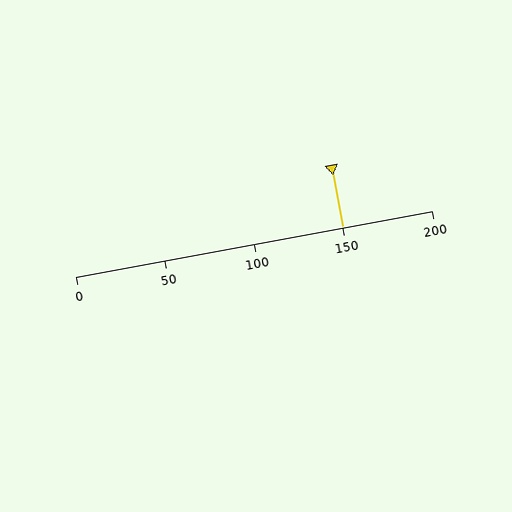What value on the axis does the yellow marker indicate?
The marker indicates approximately 150.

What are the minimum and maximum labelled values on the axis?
The axis runs from 0 to 200.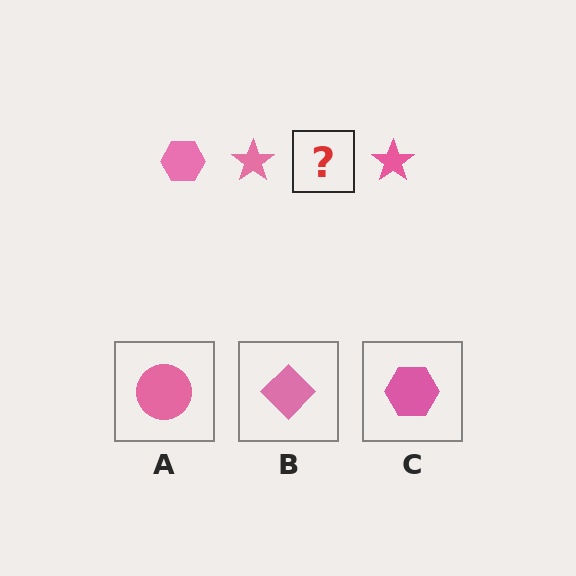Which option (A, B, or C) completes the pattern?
C.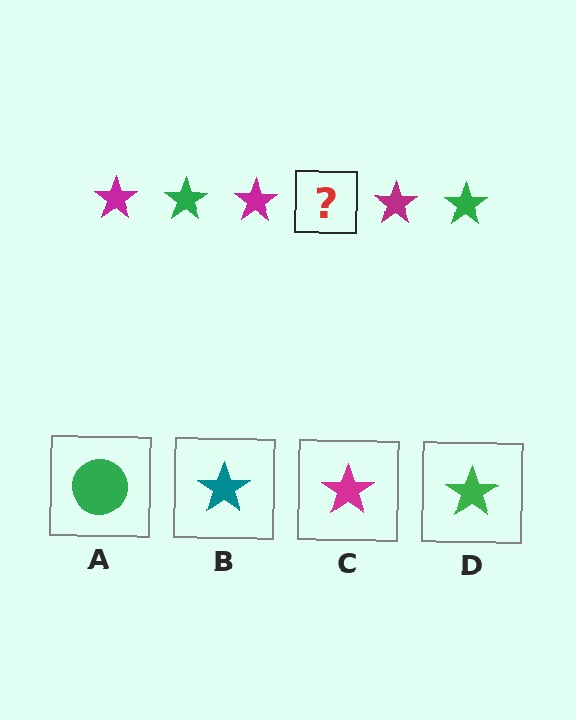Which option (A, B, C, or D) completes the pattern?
D.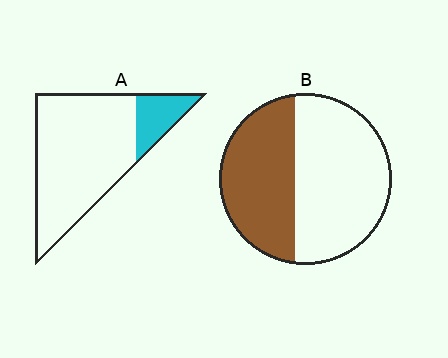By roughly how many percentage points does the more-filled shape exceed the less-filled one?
By roughly 25 percentage points (B over A).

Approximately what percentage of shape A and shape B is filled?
A is approximately 15% and B is approximately 40%.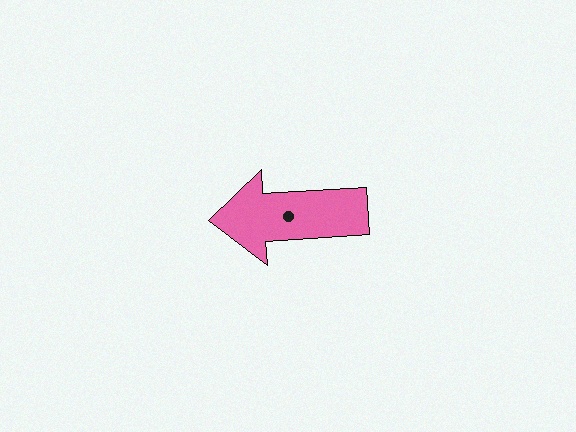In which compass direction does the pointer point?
West.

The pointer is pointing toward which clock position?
Roughly 9 o'clock.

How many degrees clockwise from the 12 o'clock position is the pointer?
Approximately 266 degrees.